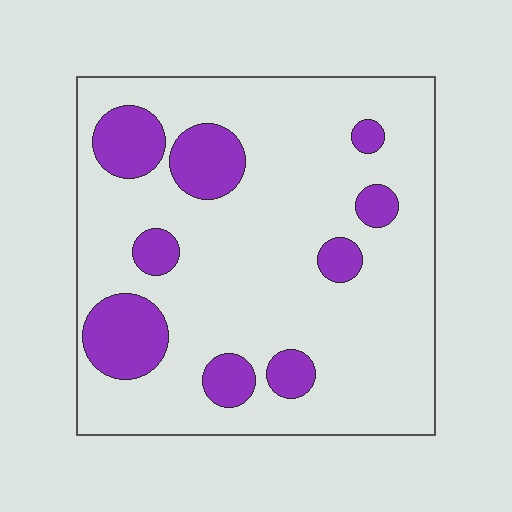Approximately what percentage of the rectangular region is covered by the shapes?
Approximately 20%.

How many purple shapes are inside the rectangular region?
9.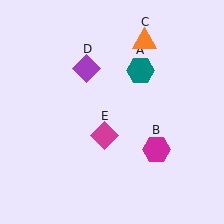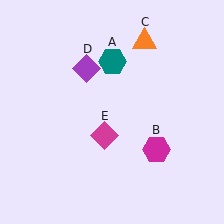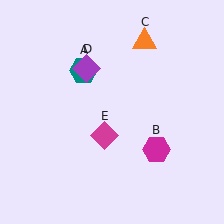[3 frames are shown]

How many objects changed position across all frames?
1 object changed position: teal hexagon (object A).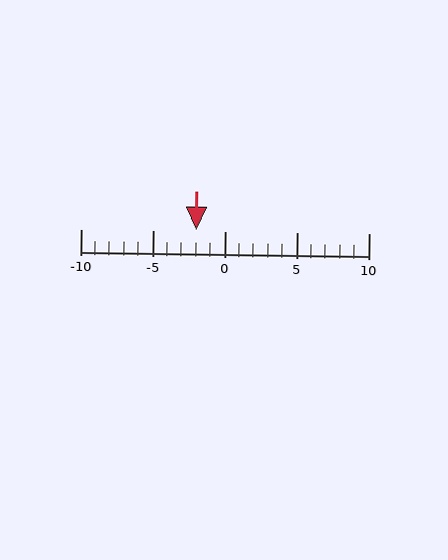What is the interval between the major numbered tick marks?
The major tick marks are spaced 5 units apart.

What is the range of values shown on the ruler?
The ruler shows values from -10 to 10.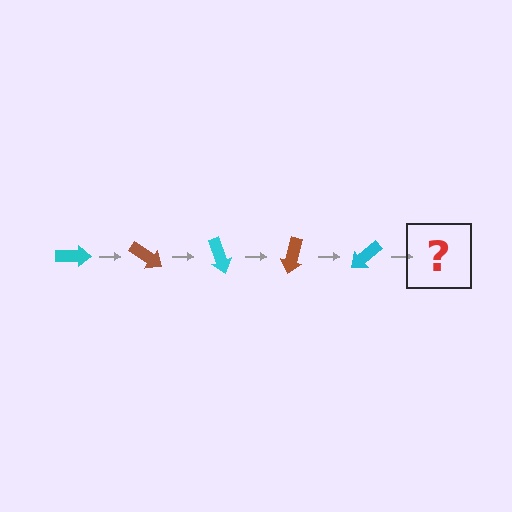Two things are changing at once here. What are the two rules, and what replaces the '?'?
The two rules are that it rotates 35 degrees each step and the color cycles through cyan and brown. The '?' should be a brown arrow, rotated 175 degrees from the start.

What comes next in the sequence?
The next element should be a brown arrow, rotated 175 degrees from the start.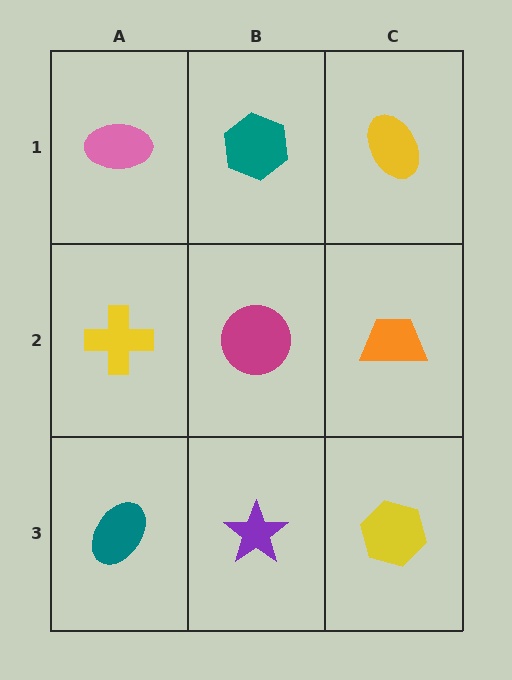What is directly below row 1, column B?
A magenta circle.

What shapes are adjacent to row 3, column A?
A yellow cross (row 2, column A), a purple star (row 3, column B).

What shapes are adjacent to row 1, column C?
An orange trapezoid (row 2, column C), a teal hexagon (row 1, column B).